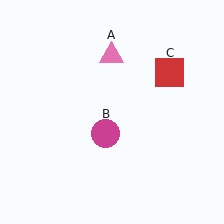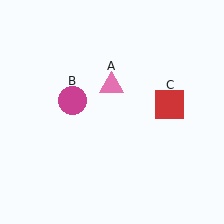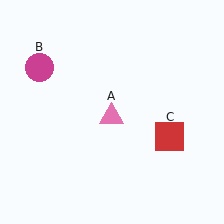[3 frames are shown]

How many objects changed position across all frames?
3 objects changed position: pink triangle (object A), magenta circle (object B), red square (object C).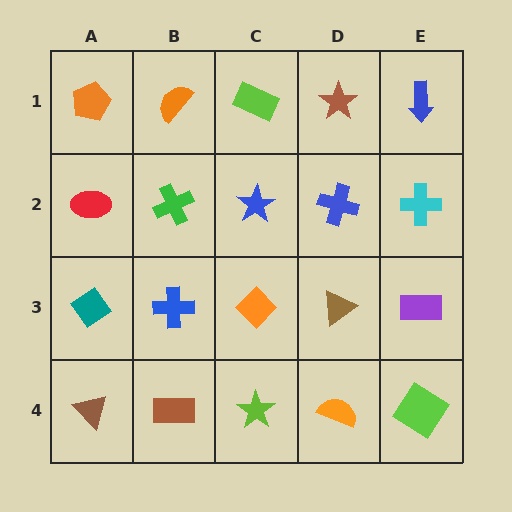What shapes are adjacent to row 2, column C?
A lime rectangle (row 1, column C), an orange diamond (row 3, column C), a green cross (row 2, column B), a blue cross (row 2, column D).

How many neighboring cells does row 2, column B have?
4.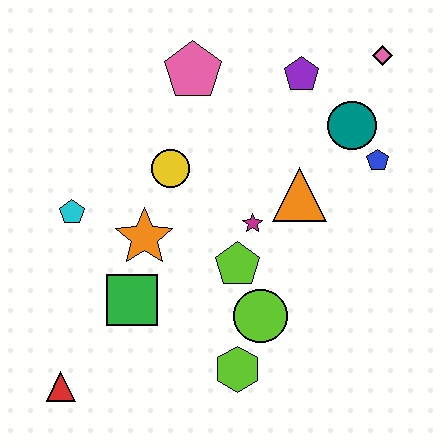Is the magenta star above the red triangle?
Yes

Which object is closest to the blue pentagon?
The teal circle is closest to the blue pentagon.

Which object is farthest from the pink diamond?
The red triangle is farthest from the pink diamond.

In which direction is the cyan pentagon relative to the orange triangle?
The cyan pentagon is to the left of the orange triangle.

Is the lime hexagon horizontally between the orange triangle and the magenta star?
No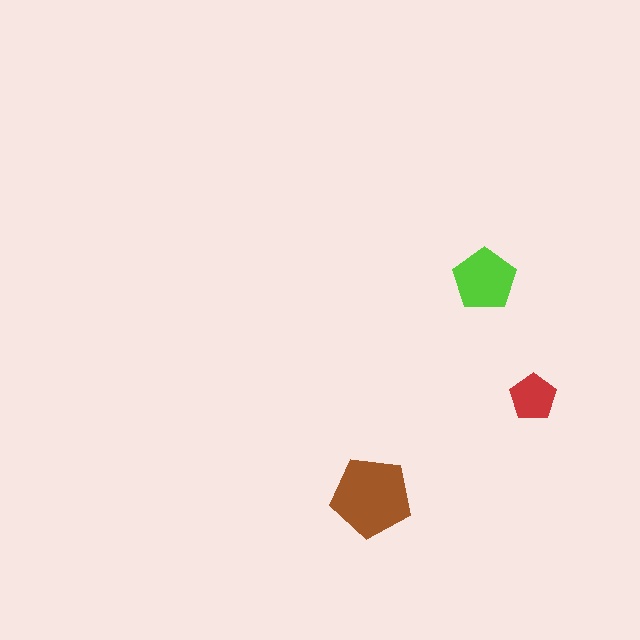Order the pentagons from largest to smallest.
the brown one, the lime one, the red one.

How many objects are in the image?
There are 3 objects in the image.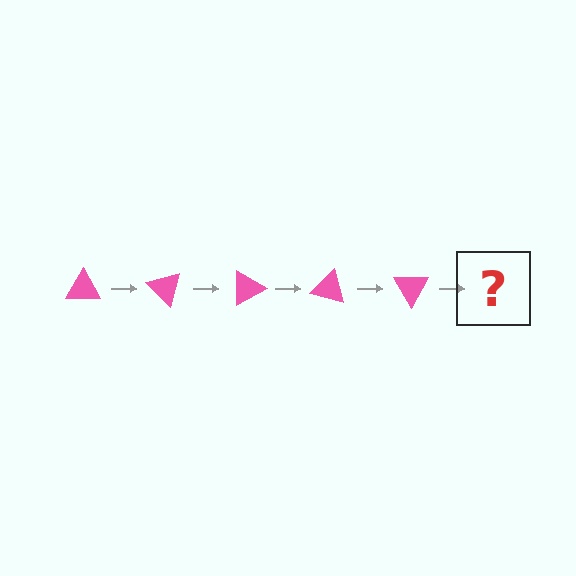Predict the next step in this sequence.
The next step is a pink triangle rotated 225 degrees.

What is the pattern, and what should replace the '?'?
The pattern is that the triangle rotates 45 degrees each step. The '?' should be a pink triangle rotated 225 degrees.